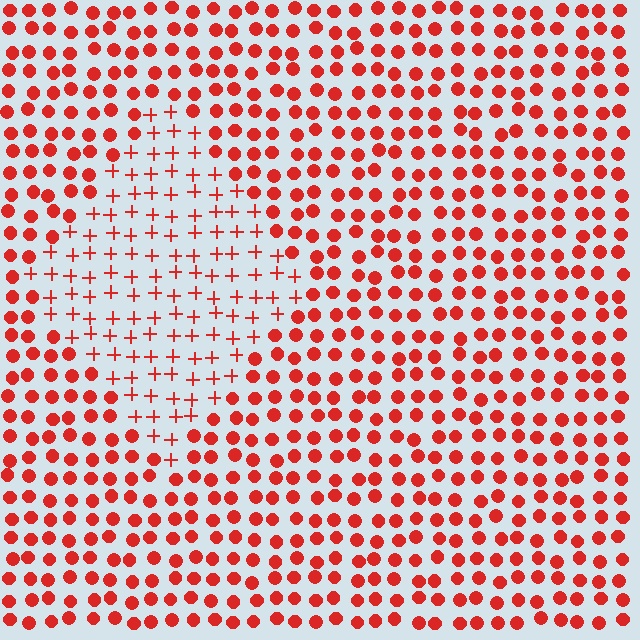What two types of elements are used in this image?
The image uses plus signs inside the diamond region and circles outside it.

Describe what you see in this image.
The image is filled with small red elements arranged in a uniform grid. A diamond-shaped region contains plus signs, while the surrounding area contains circles. The boundary is defined purely by the change in element shape.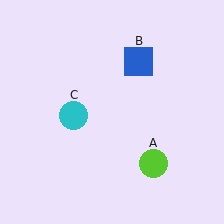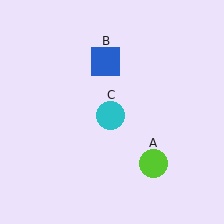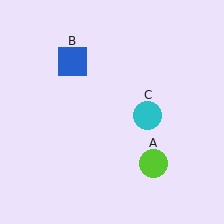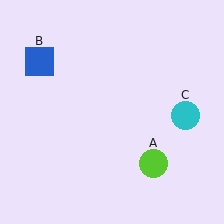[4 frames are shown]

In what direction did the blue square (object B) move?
The blue square (object B) moved left.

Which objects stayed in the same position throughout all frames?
Lime circle (object A) remained stationary.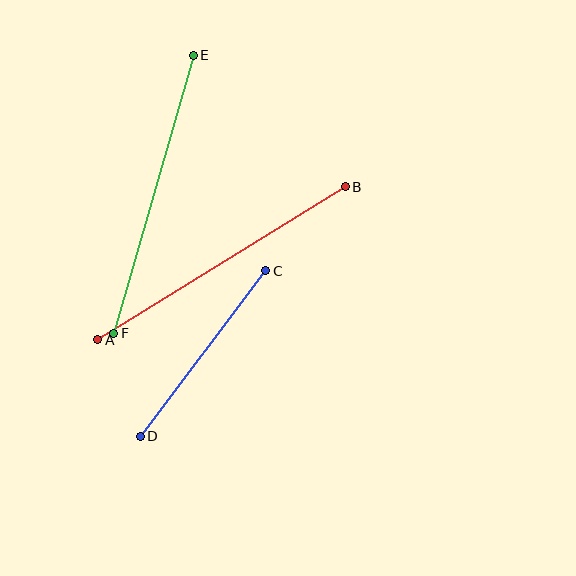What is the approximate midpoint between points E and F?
The midpoint is at approximately (153, 194) pixels.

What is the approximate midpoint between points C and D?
The midpoint is at approximately (203, 353) pixels.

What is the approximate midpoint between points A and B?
The midpoint is at approximately (221, 263) pixels.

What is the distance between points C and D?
The distance is approximately 207 pixels.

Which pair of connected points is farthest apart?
Points A and B are farthest apart.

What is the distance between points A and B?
The distance is approximately 291 pixels.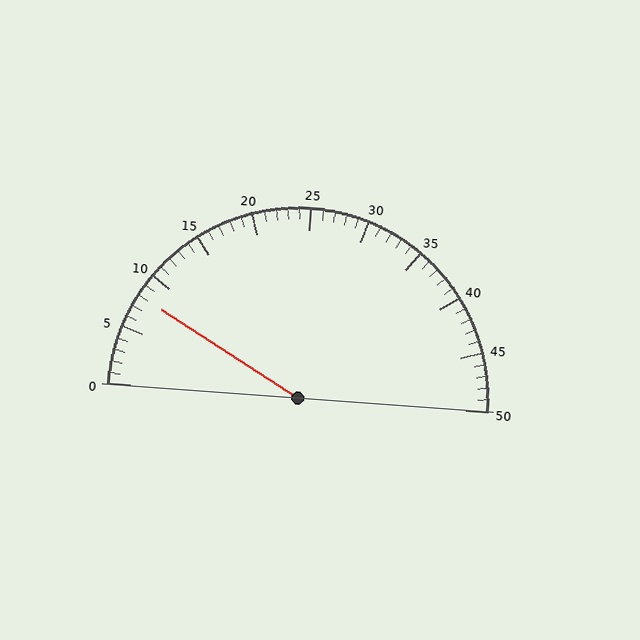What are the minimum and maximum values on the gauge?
The gauge ranges from 0 to 50.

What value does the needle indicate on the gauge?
The needle indicates approximately 8.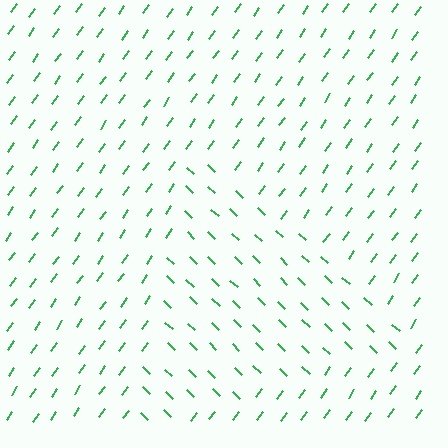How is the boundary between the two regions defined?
The boundary is defined purely by a change in line orientation (approximately 82 degrees difference). All lines are the same color and thickness.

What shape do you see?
I see a triangle.